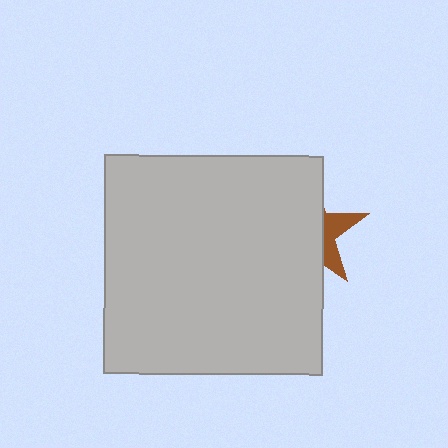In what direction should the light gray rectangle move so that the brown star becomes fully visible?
The light gray rectangle should move left. That is the shortest direction to clear the overlap and leave the brown star fully visible.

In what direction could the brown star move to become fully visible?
The brown star could move right. That would shift it out from behind the light gray rectangle entirely.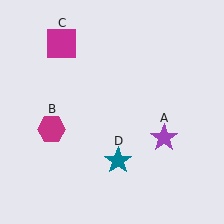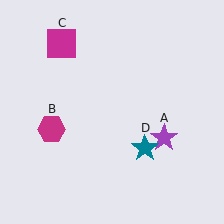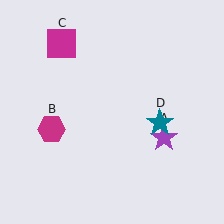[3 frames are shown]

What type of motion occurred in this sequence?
The teal star (object D) rotated counterclockwise around the center of the scene.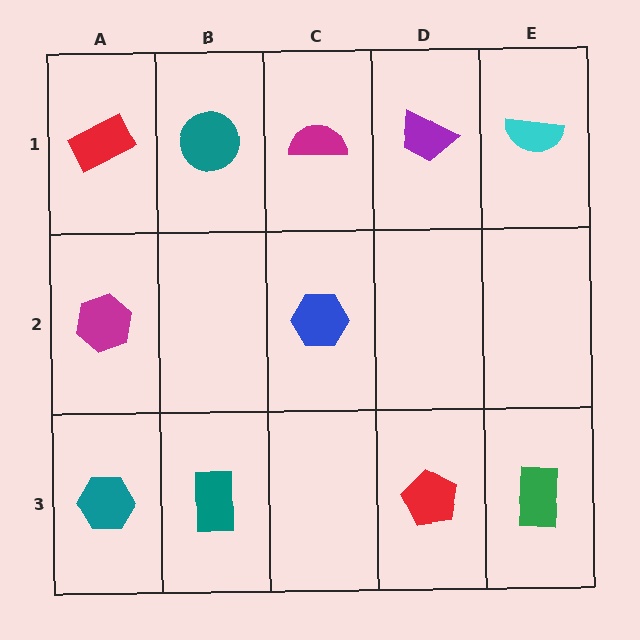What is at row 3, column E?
A green rectangle.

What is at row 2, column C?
A blue hexagon.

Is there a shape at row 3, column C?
No, that cell is empty.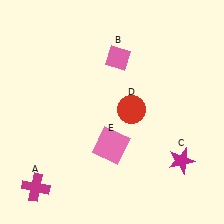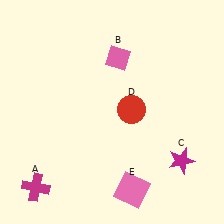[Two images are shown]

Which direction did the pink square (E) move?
The pink square (E) moved down.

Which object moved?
The pink square (E) moved down.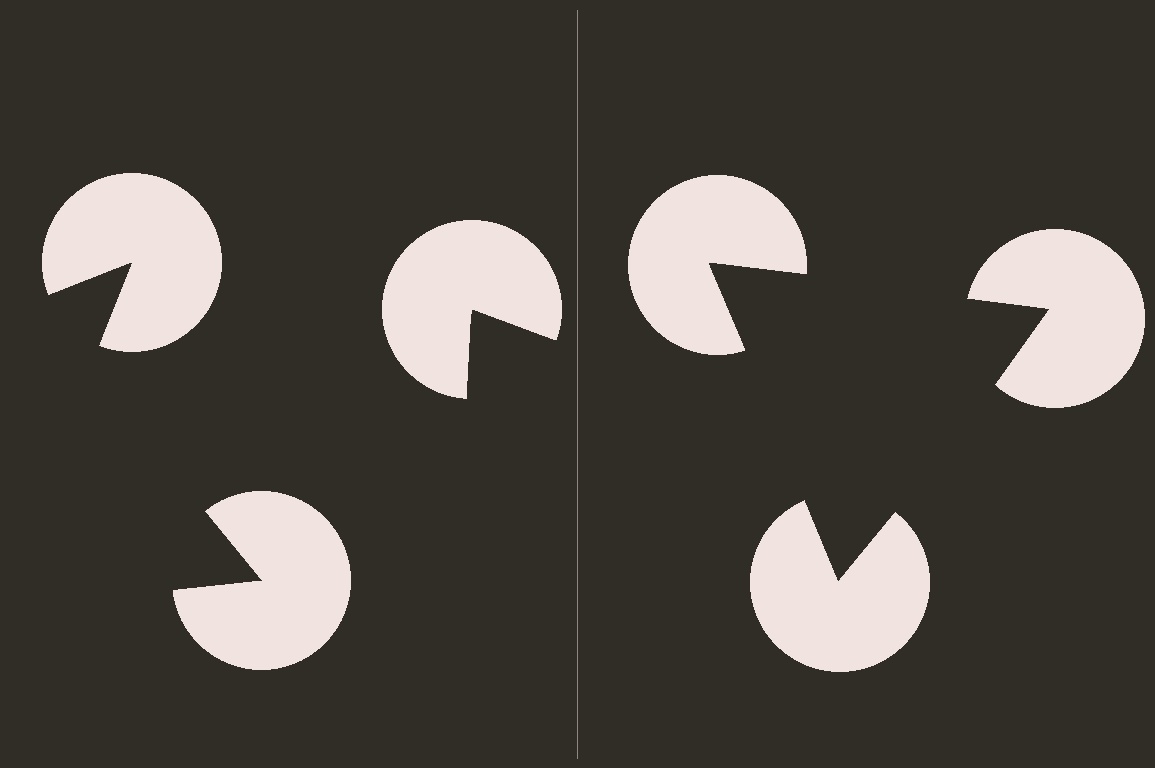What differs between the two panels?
The pac-man discs are positioned identically on both sides; only the wedge orientations differ. On the right they align to a triangle; on the left they are misaligned.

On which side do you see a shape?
An illusory triangle appears on the right side. On the left side the wedge cuts are rotated, so no coherent shape forms.